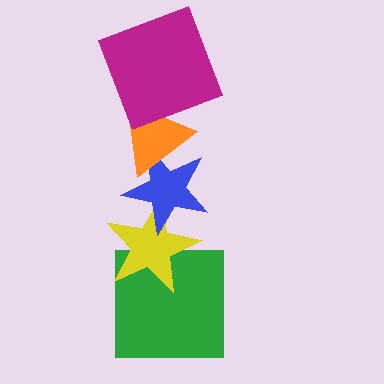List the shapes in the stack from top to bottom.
From top to bottom: the magenta square, the orange triangle, the blue star, the yellow star, the green square.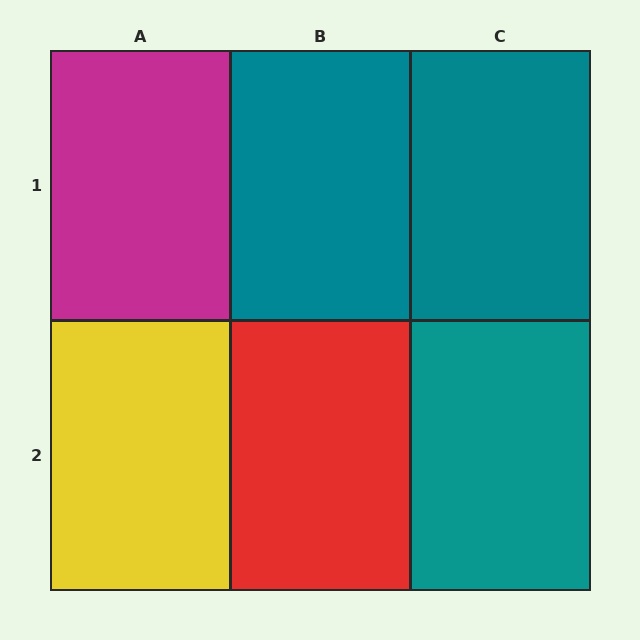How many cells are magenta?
1 cell is magenta.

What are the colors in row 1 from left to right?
Magenta, teal, teal.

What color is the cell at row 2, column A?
Yellow.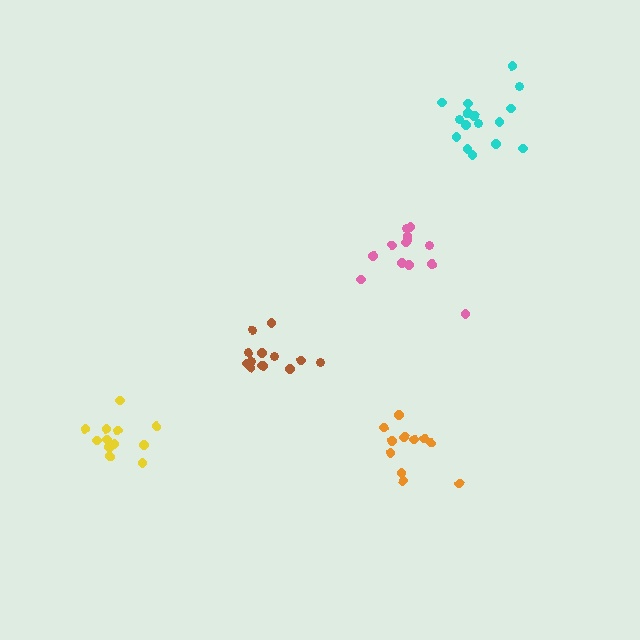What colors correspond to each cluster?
The clusters are colored: orange, cyan, brown, pink, yellow.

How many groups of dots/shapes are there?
There are 5 groups.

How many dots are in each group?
Group 1: 11 dots, Group 2: 16 dots, Group 3: 13 dots, Group 4: 13 dots, Group 5: 12 dots (65 total).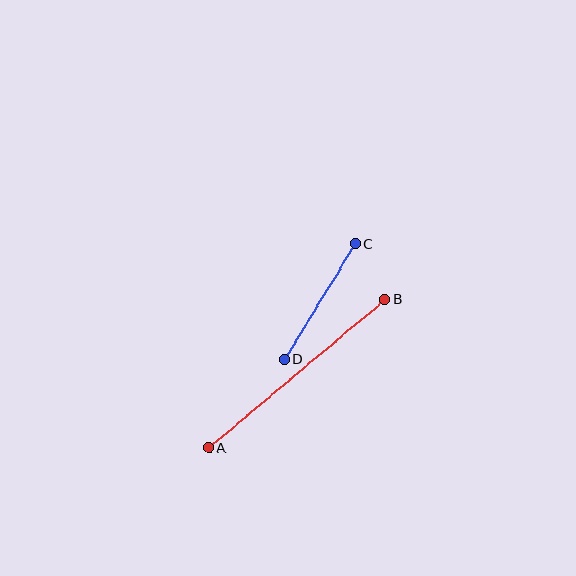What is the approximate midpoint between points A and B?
The midpoint is at approximately (297, 374) pixels.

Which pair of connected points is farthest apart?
Points A and B are farthest apart.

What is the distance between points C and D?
The distance is approximately 136 pixels.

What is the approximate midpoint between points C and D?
The midpoint is at approximately (320, 301) pixels.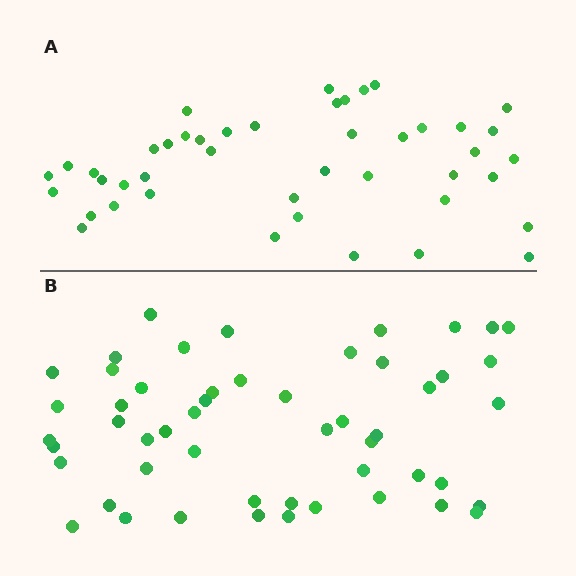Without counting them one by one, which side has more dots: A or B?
Region B (the bottom region) has more dots.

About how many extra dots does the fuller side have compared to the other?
Region B has roughly 8 or so more dots than region A.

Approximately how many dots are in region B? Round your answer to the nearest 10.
About 50 dots. (The exact count is 52, which rounds to 50.)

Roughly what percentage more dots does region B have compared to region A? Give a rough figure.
About 20% more.